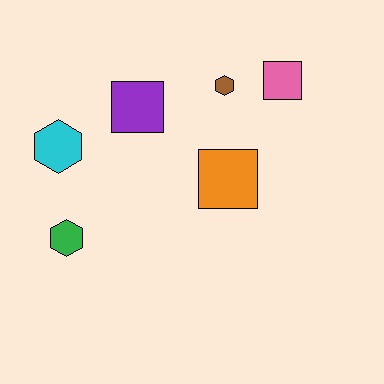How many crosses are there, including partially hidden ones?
There are no crosses.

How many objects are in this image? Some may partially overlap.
There are 6 objects.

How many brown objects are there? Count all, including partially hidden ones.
There is 1 brown object.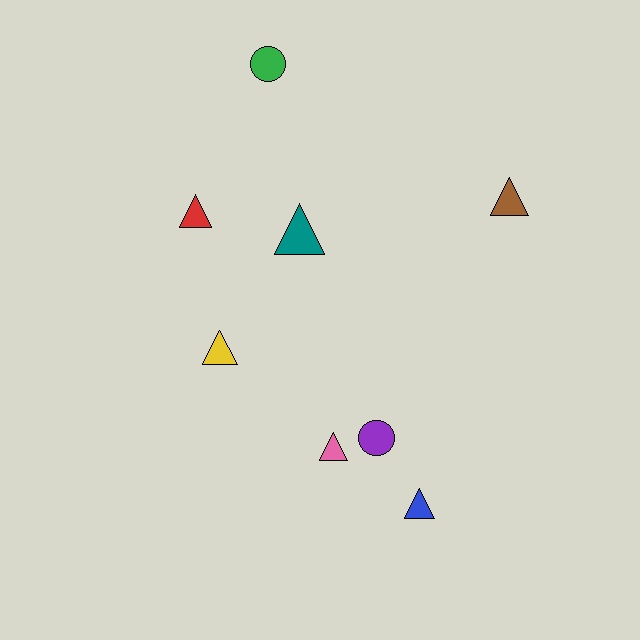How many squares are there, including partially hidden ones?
There are no squares.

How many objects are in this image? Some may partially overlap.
There are 8 objects.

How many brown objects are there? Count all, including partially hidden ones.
There is 1 brown object.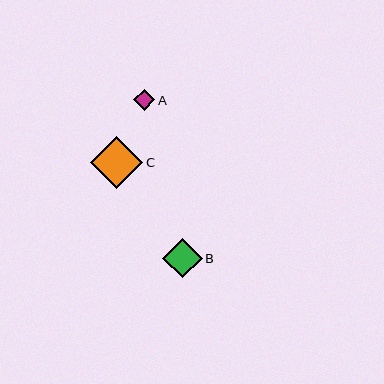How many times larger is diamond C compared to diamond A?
Diamond C is approximately 2.4 times the size of diamond A.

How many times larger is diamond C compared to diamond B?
Diamond C is approximately 1.3 times the size of diamond B.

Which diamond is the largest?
Diamond C is the largest with a size of approximately 52 pixels.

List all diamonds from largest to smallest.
From largest to smallest: C, B, A.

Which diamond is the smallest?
Diamond A is the smallest with a size of approximately 21 pixels.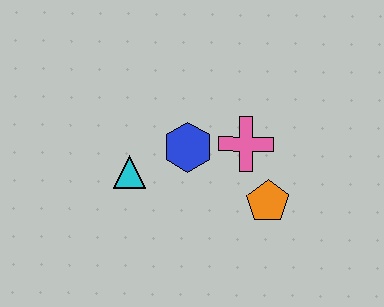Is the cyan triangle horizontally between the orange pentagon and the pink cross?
No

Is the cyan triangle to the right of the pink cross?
No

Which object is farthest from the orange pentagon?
The cyan triangle is farthest from the orange pentagon.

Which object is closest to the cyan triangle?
The blue hexagon is closest to the cyan triangle.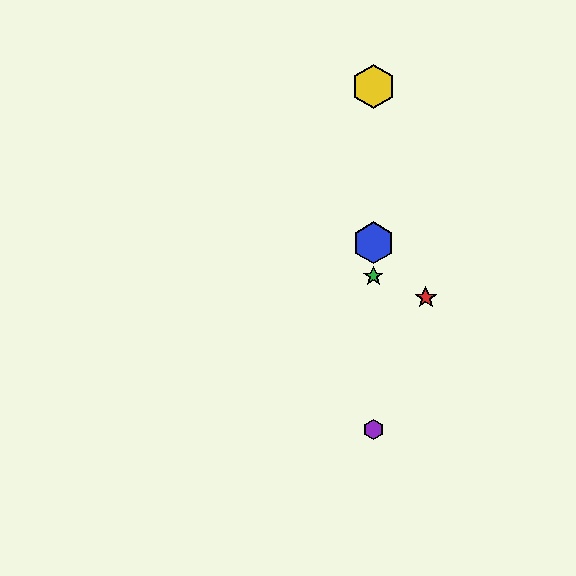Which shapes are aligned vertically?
The blue hexagon, the green star, the yellow hexagon, the purple hexagon are aligned vertically.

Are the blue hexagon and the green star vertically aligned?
Yes, both are at x≈373.